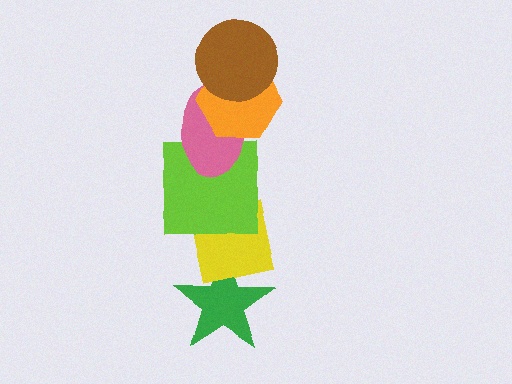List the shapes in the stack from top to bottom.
From top to bottom: the brown circle, the orange hexagon, the pink ellipse, the lime square, the yellow square, the green star.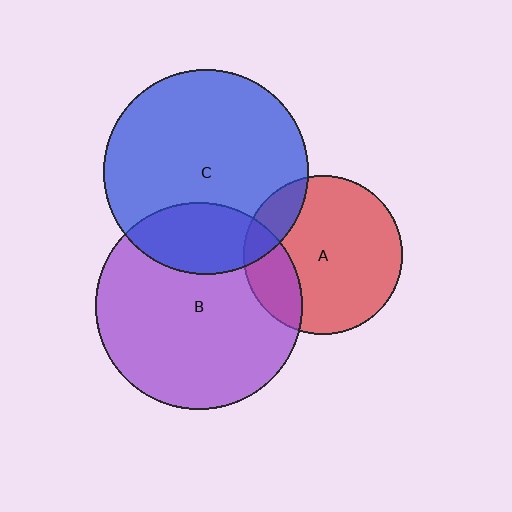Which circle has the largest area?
Circle B (purple).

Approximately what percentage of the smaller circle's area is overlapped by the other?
Approximately 20%.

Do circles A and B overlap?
Yes.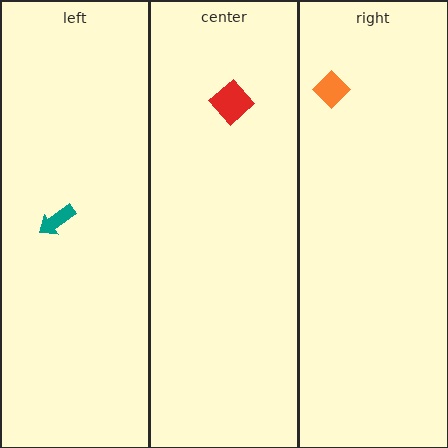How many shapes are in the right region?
1.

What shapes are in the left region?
The teal arrow.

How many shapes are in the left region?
1.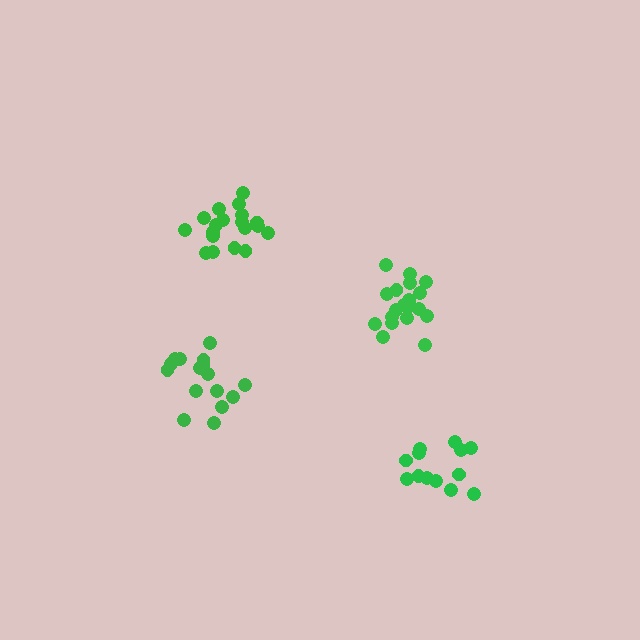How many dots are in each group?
Group 1: 16 dots, Group 2: 19 dots, Group 3: 13 dots, Group 4: 19 dots (67 total).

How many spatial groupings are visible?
There are 4 spatial groupings.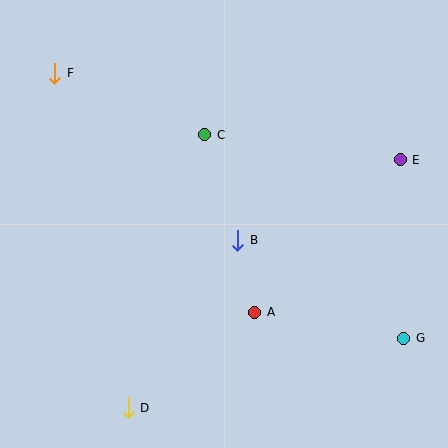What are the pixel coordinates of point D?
Point D is at (128, 408).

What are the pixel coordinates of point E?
Point E is at (400, 160).